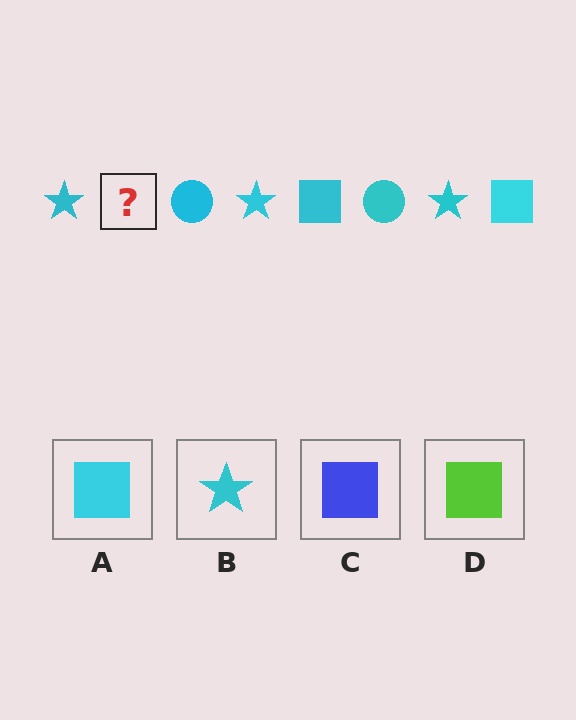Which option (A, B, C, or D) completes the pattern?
A.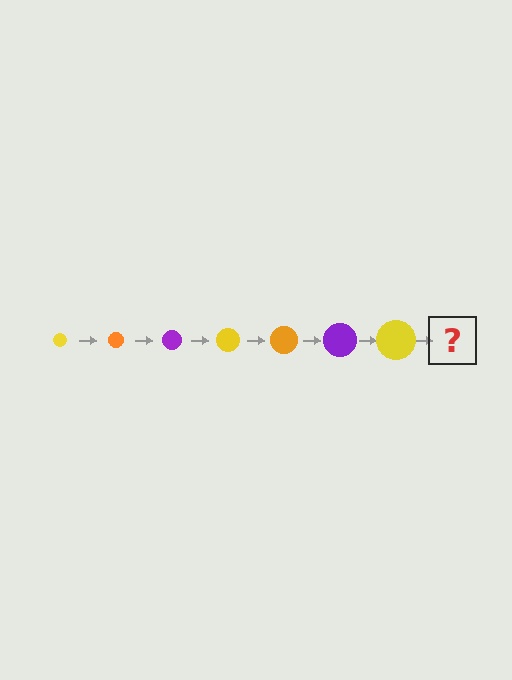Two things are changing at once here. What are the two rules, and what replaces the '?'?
The two rules are that the circle grows larger each step and the color cycles through yellow, orange, and purple. The '?' should be an orange circle, larger than the previous one.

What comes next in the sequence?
The next element should be an orange circle, larger than the previous one.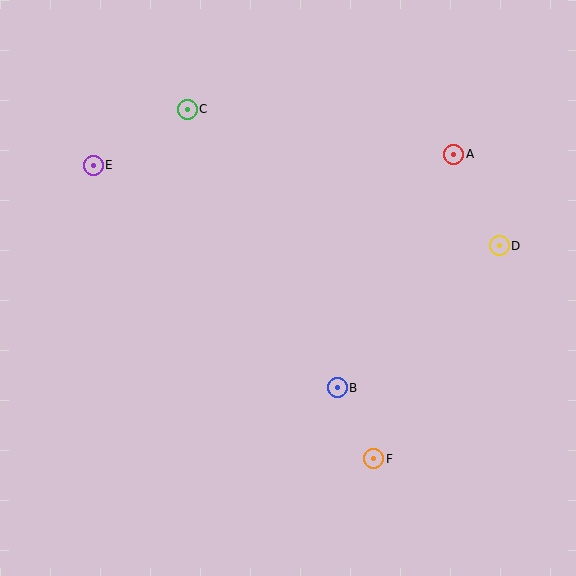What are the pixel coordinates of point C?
Point C is at (187, 109).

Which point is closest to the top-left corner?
Point E is closest to the top-left corner.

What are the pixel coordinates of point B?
Point B is at (337, 388).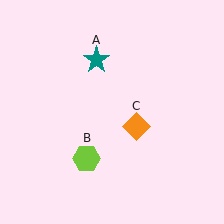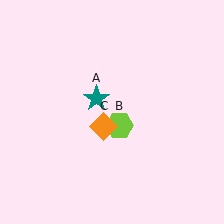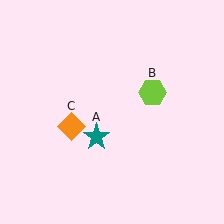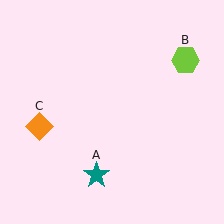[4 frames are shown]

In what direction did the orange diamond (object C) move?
The orange diamond (object C) moved left.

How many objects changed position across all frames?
3 objects changed position: teal star (object A), lime hexagon (object B), orange diamond (object C).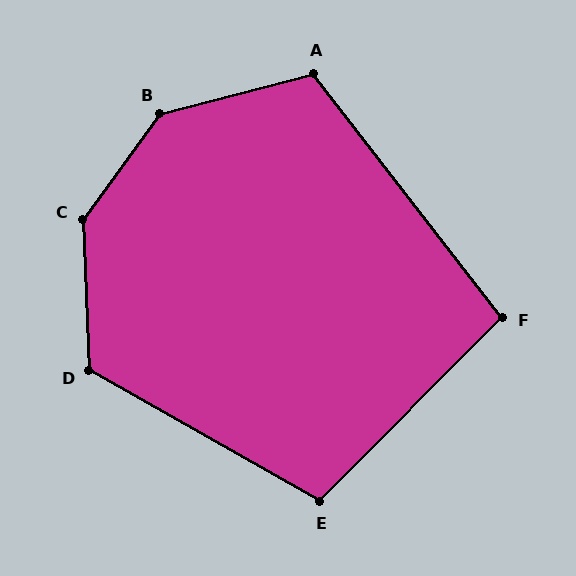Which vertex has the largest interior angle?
C, at approximately 142 degrees.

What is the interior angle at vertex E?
Approximately 105 degrees (obtuse).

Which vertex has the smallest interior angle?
F, at approximately 98 degrees.